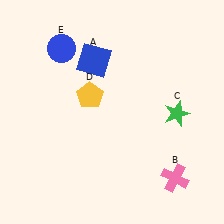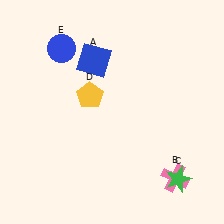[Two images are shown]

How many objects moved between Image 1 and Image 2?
1 object moved between the two images.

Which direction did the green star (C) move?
The green star (C) moved down.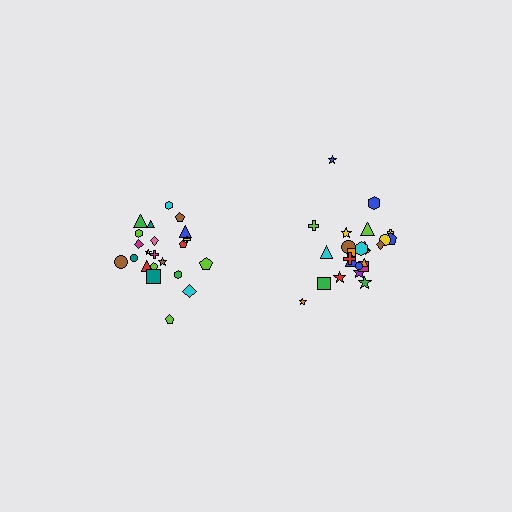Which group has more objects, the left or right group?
The right group.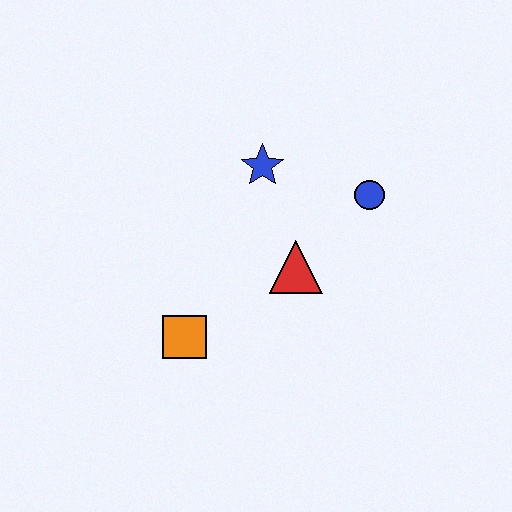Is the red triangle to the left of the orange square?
No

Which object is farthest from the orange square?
The blue circle is farthest from the orange square.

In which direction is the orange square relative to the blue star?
The orange square is below the blue star.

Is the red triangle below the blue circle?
Yes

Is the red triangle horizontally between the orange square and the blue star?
No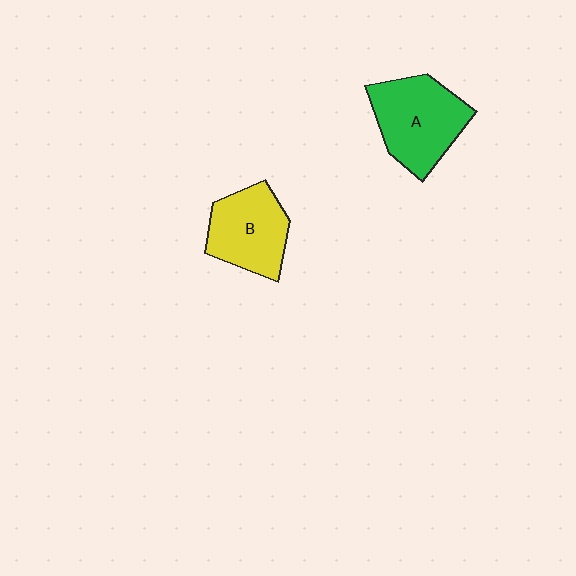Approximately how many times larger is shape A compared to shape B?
Approximately 1.2 times.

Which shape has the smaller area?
Shape B (yellow).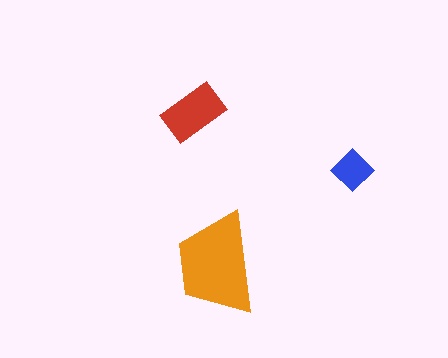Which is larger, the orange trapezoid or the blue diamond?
The orange trapezoid.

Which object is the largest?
The orange trapezoid.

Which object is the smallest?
The blue diamond.